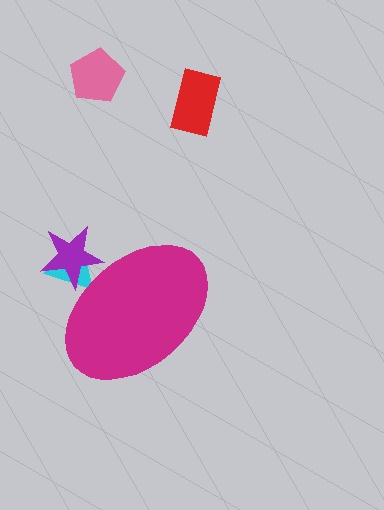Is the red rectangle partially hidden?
No, the red rectangle is fully visible.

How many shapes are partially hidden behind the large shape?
2 shapes are partially hidden.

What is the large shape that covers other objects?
A magenta ellipse.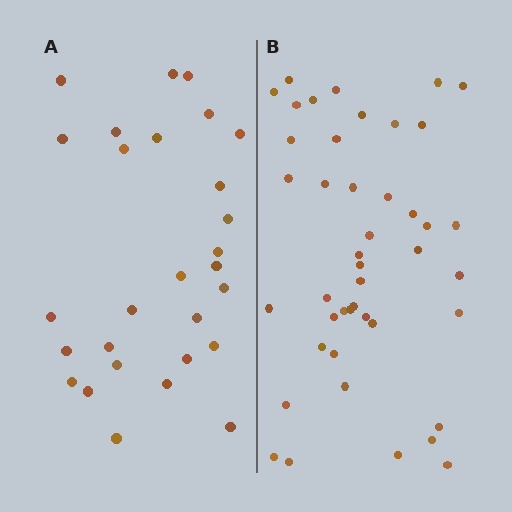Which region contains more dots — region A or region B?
Region B (the right region) has more dots.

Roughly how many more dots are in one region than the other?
Region B has approximately 15 more dots than region A.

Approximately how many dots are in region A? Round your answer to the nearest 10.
About 30 dots. (The exact count is 28, which rounds to 30.)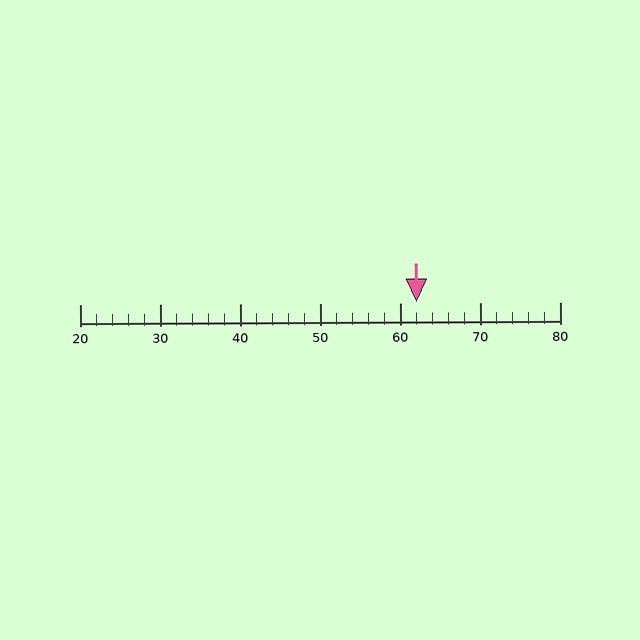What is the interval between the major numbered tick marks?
The major tick marks are spaced 10 units apart.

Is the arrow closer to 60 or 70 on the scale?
The arrow is closer to 60.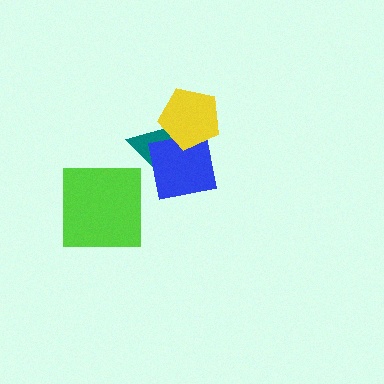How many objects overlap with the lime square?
0 objects overlap with the lime square.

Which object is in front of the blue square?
The yellow pentagon is in front of the blue square.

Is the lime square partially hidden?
No, no other shape covers it.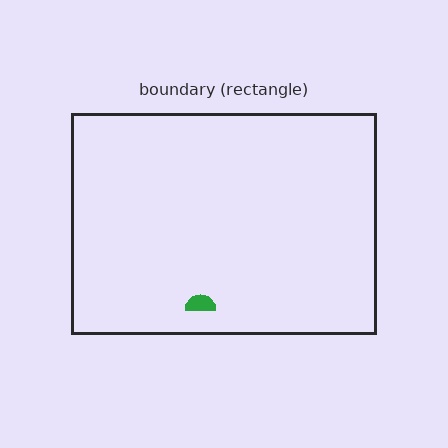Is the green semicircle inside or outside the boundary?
Inside.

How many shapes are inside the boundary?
1 inside, 0 outside.